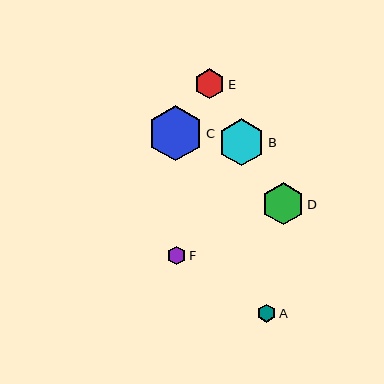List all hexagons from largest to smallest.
From largest to smallest: C, B, D, E, F, A.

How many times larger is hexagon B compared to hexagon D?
Hexagon B is approximately 1.1 times the size of hexagon D.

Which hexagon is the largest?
Hexagon C is the largest with a size of approximately 55 pixels.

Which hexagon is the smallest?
Hexagon A is the smallest with a size of approximately 18 pixels.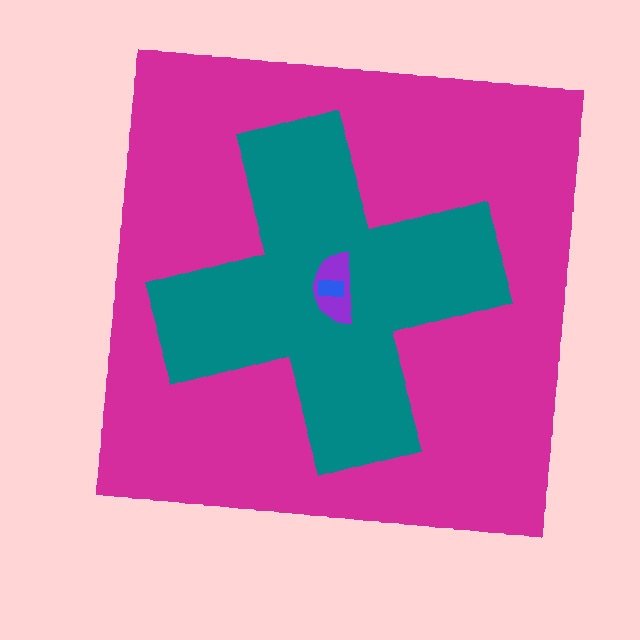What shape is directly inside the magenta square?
The teal cross.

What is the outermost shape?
The magenta square.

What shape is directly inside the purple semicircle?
The blue rectangle.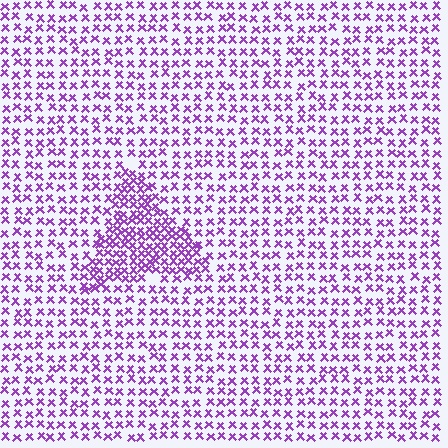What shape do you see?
I see a triangle.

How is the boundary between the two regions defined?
The boundary is defined by a change in element density (approximately 2.0x ratio). All elements are the same color, size, and shape.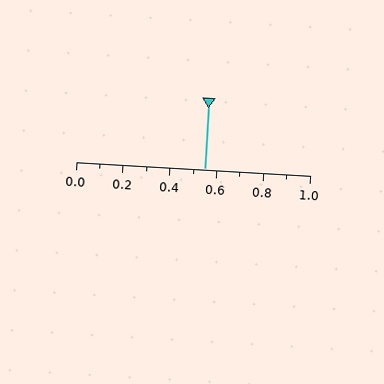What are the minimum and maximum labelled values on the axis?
The axis runs from 0.0 to 1.0.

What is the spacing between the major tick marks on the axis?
The major ticks are spaced 0.2 apart.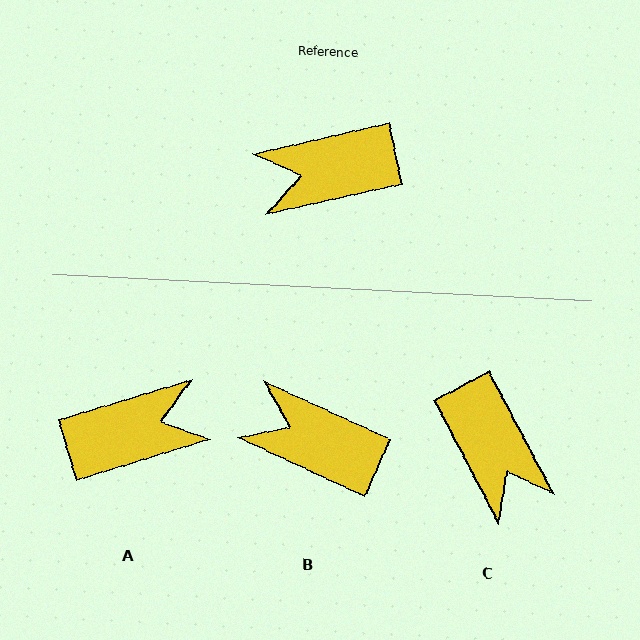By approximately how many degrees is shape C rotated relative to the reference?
Approximately 105 degrees counter-clockwise.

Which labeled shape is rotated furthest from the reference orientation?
A, about 176 degrees away.